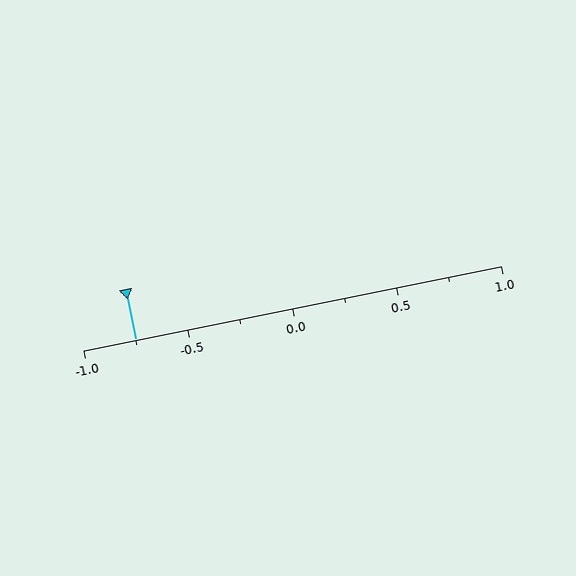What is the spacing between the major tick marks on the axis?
The major ticks are spaced 0.5 apart.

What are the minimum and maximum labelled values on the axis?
The axis runs from -1.0 to 1.0.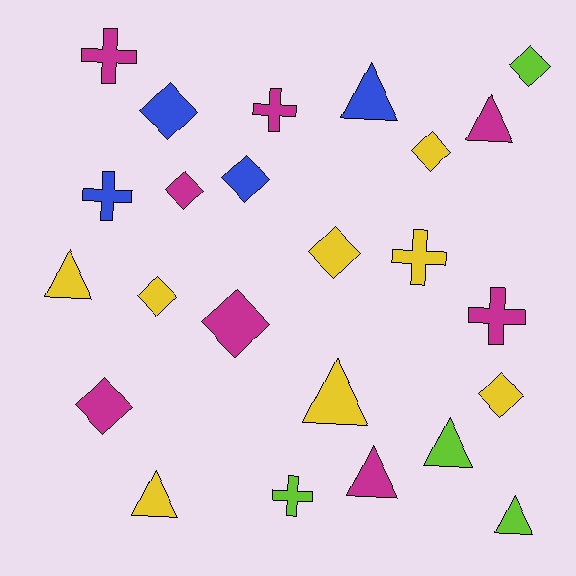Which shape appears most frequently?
Diamond, with 10 objects.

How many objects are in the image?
There are 24 objects.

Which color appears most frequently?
Yellow, with 8 objects.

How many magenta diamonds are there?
There are 3 magenta diamonds.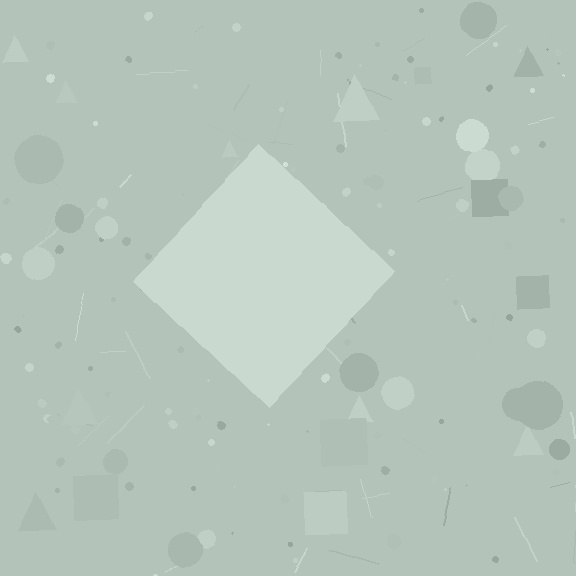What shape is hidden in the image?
A diamond is hidden in the image.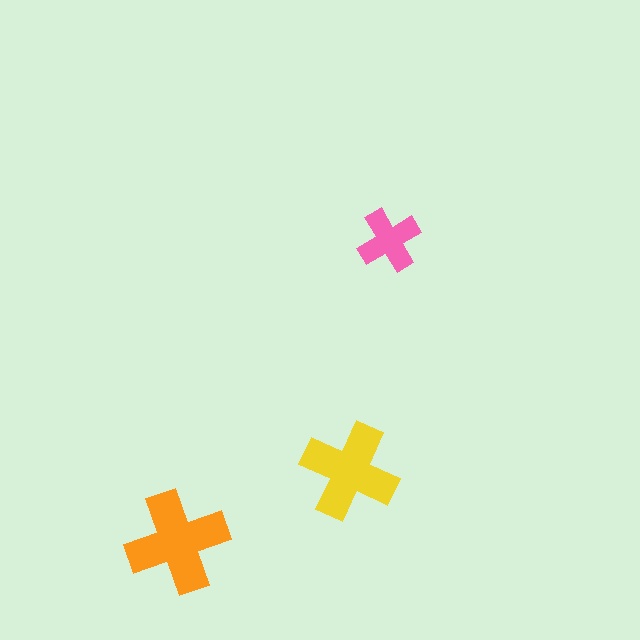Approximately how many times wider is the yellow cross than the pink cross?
About 1.5 times wider.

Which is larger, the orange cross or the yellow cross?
The orange one.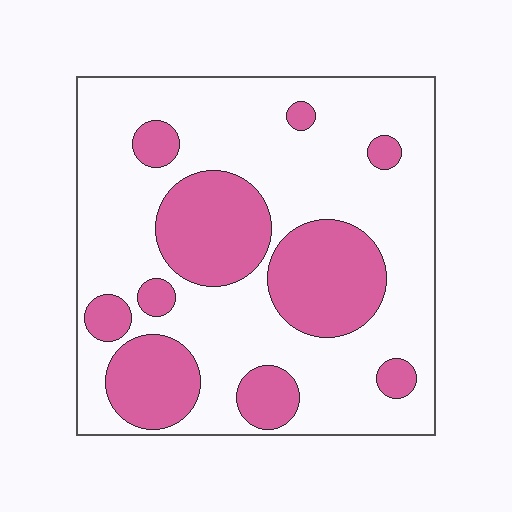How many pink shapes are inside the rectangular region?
10.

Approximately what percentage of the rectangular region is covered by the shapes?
Approximately 30%.